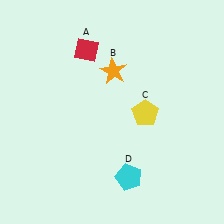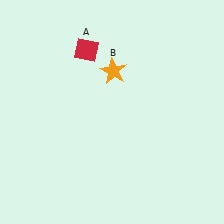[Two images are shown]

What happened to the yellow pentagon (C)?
The yellow pentagon (C) was removed in Image 2. It was in the bottom-right area of Image 1.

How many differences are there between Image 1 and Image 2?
There are 2 differences between the two images.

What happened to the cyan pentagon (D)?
The cyan pentagon (D) was removed in Image 2. It was in the bottom-right area of Image 1.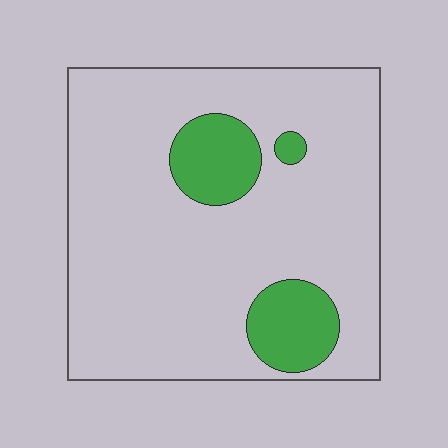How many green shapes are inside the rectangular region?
3.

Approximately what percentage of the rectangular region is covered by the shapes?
Approximately 15%.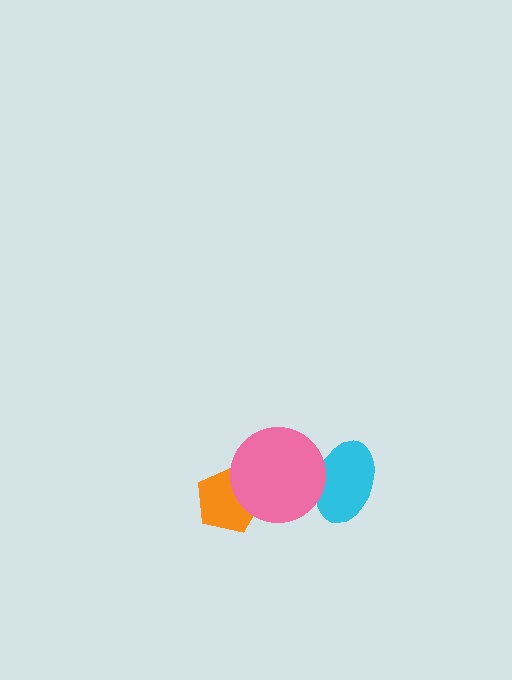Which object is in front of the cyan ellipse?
The pink circle is in front of the cyan ellipse.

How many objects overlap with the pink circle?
2 objects overlap with the pink circle.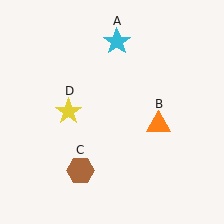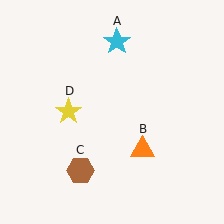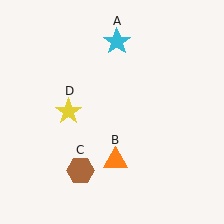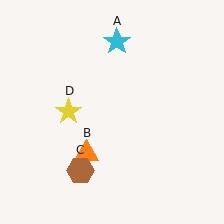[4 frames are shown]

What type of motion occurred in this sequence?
The orange triangle (object B) rotated clockwise around the center of the scene.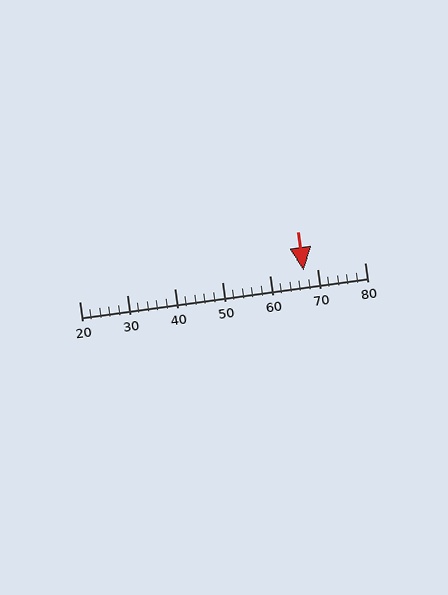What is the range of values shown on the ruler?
The ruler shows values from 20 to 80.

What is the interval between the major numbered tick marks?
The major tick marks are spaced 10 units apart.